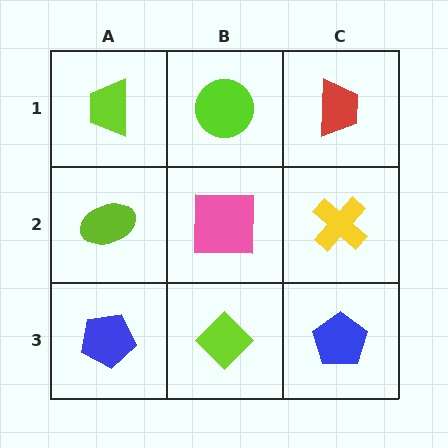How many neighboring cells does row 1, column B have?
3.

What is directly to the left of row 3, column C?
A lime diamond.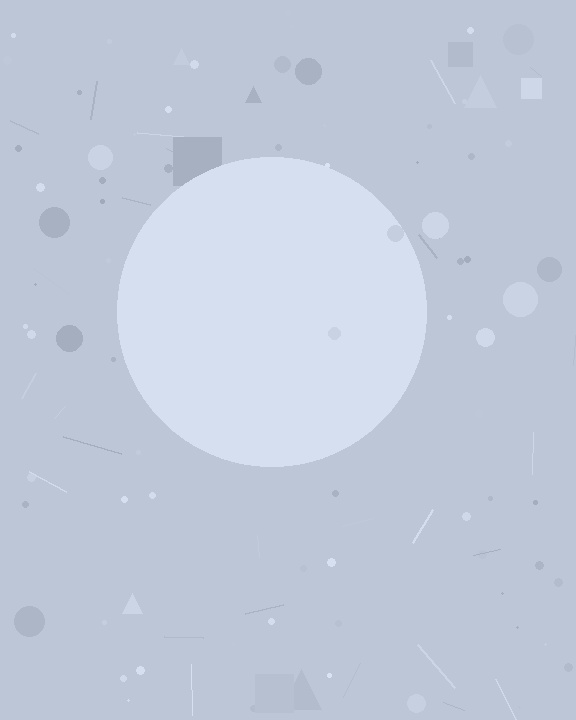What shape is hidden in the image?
A circle is hidden in the image.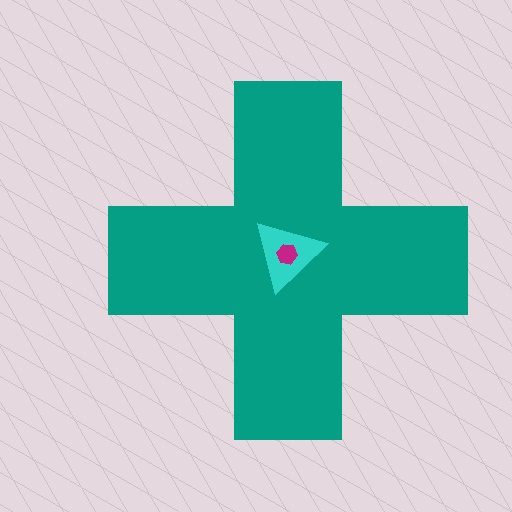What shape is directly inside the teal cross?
The cyan triangle.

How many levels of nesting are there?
3.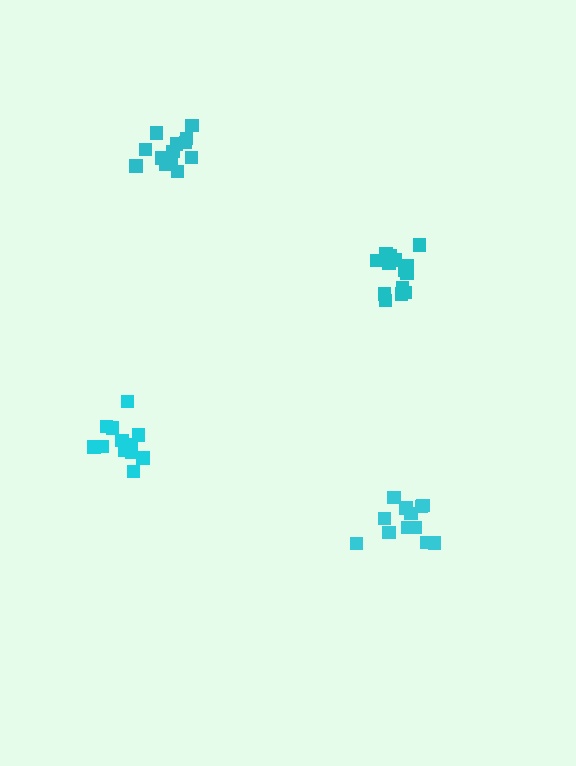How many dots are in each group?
Group 1: 14 dots, Group 2: 13 dots, Group 3: 14 dots, Group 4: 12 dots (53 total).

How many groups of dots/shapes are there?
There are 4 groups.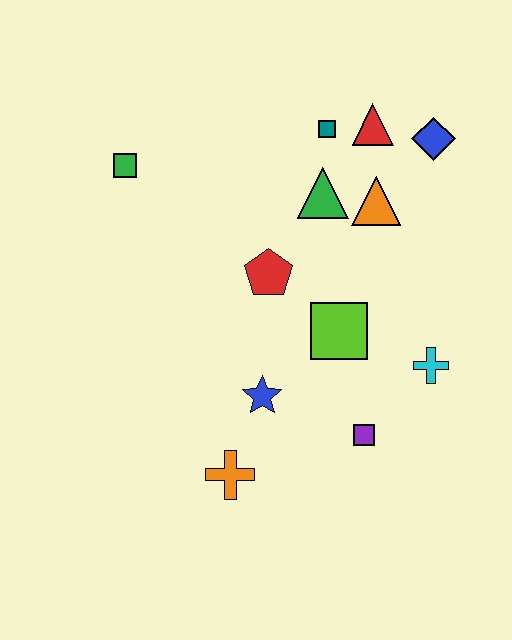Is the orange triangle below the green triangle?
Yes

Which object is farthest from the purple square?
The green square is farthest from the purple square.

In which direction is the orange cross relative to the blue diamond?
The orange cross is below the blue diamond.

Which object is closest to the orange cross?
The blue star is closest to the orange cross.